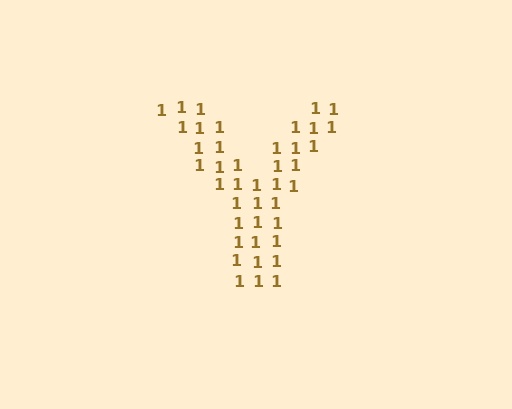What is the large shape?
The large shape is the letter Y.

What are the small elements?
The small elements are digit 1's.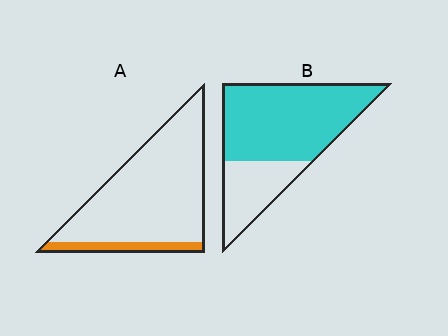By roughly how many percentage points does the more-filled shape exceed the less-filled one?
By roughly 60 percentage points (B over A).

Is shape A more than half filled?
No.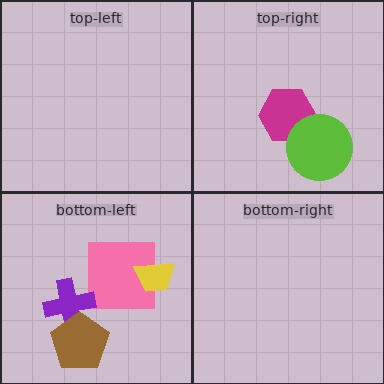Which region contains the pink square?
The bottom-left region.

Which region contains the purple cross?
The bottom-left region.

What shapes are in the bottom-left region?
The pink square, the purple cross, the yellow trapezoid, the brown pentagon.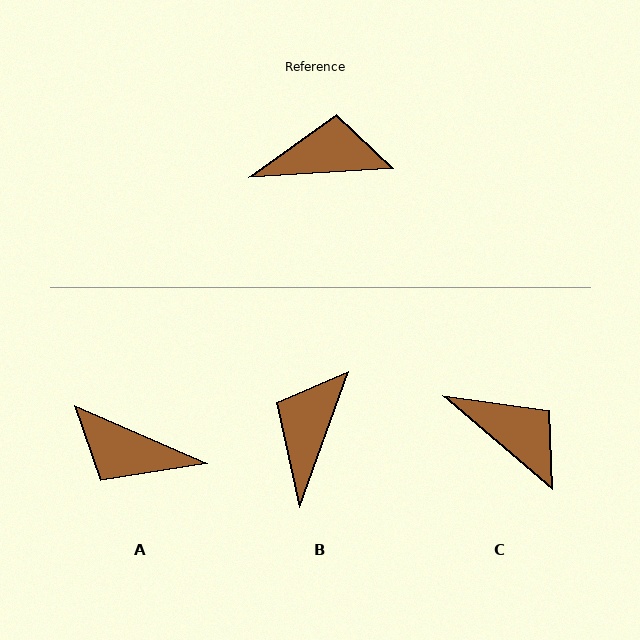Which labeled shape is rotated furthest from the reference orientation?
A, about 153 degrees away.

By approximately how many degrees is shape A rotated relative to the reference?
Approximately 153 degrees counter-clockwise.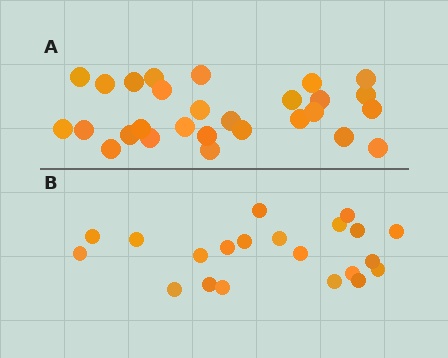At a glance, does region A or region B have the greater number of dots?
Region A (the top region) has more dots.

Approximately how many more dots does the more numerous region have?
Region A has roughly 8 or so more dots than region B.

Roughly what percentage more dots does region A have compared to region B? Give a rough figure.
About 35% more.